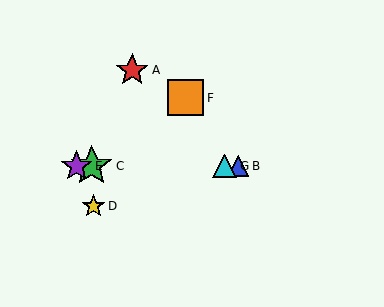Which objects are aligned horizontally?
Objects B, C, E, G are aligned horizontally.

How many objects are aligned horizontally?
4 objects (B, C, E, G) are aligned horizontally.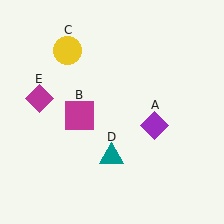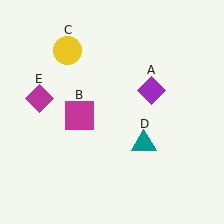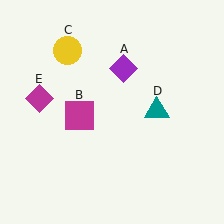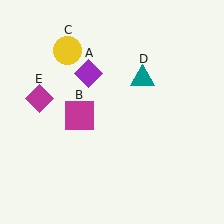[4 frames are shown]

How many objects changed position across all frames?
2 objects changed position: purple diamond (object A), teal triangle (object D).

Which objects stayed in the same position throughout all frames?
Magenta square (object B) and yellow circle (object C) and magenta diamond (object E) remained stationary.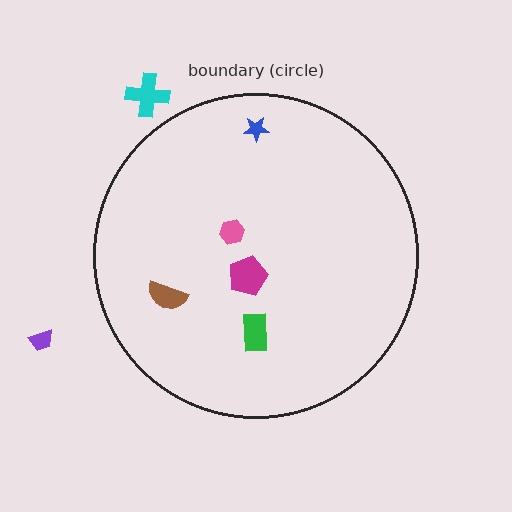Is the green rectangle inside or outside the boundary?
Inside.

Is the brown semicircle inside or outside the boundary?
Inside.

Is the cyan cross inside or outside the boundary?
Outside.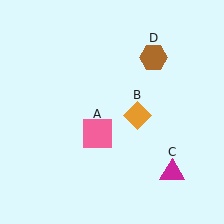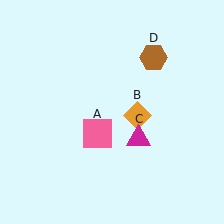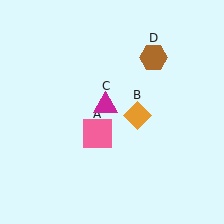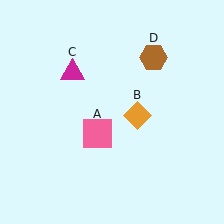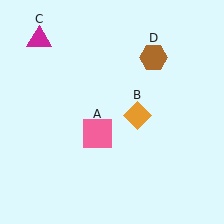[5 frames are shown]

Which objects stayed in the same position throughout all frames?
Pink square (object A) and orange diamond (object B) and brown hexagon (object D) remained stationary.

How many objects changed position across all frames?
1 object changed position: magenta triangle (object C).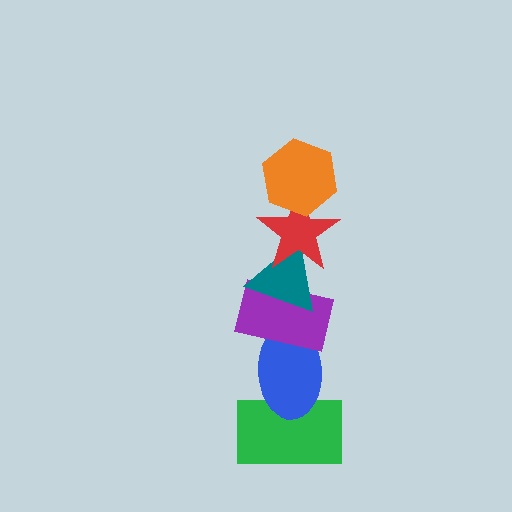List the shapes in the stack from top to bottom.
From top to bottom: the orange hexagon, the red star, the teal triangle, the purple rectangle, the blue ellipse, the green rectangle.